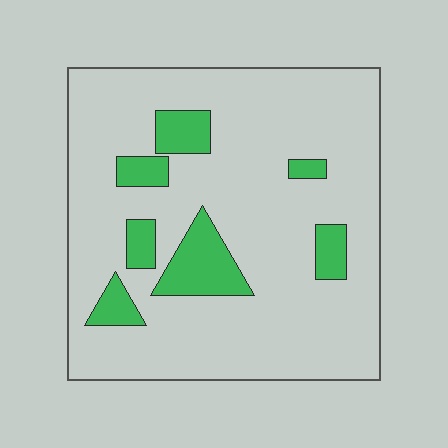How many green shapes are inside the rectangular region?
7.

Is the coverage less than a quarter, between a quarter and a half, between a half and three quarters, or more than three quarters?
Less than a quarter.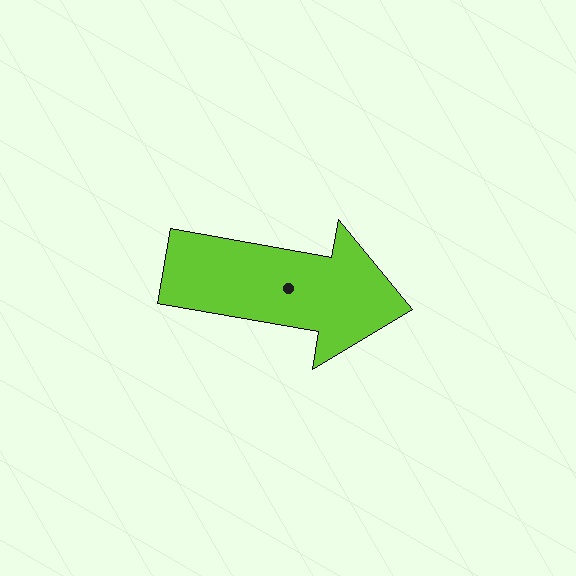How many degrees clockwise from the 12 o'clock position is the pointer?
Approximately 100 degrees.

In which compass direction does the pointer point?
East.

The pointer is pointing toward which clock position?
Roughly 3 o'clock.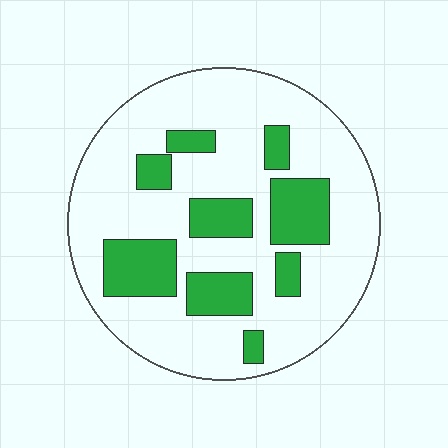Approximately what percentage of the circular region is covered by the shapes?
Approximately 25%.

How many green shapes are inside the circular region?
9.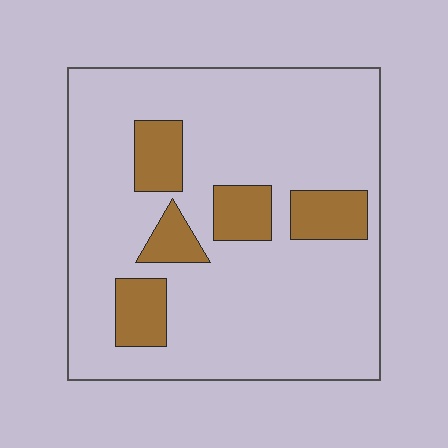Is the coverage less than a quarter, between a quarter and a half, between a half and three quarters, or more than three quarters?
Less than a quarter.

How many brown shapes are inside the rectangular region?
5.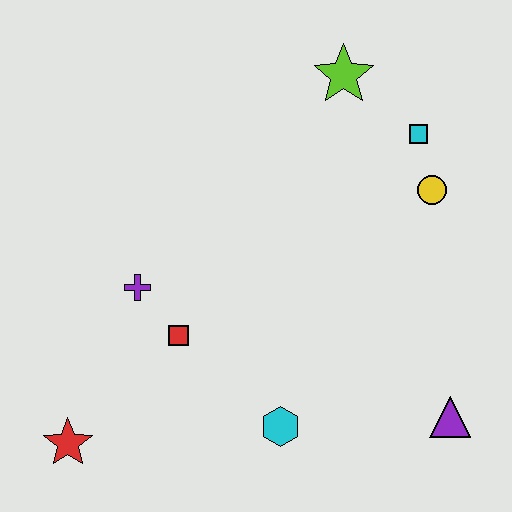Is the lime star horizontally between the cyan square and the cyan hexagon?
Yes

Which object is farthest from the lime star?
The red star is farthest from the lime star.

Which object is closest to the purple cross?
The red square is closest to the purple cross.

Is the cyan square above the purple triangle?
Yes